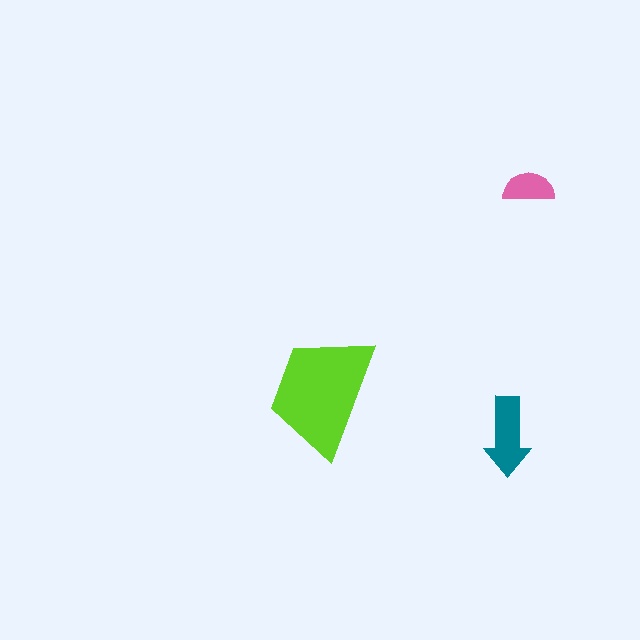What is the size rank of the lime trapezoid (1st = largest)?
1st.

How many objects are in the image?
There are 3 objects in the image.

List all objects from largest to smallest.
The lime trapezoid, the teal arrow, the pink semicircle.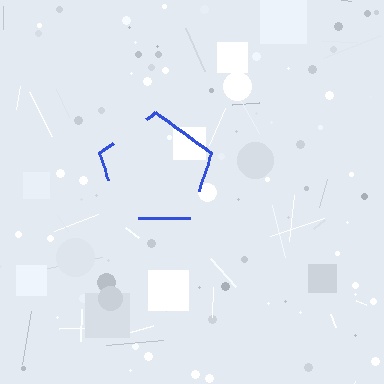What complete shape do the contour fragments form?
The contour fragments form a pentagon.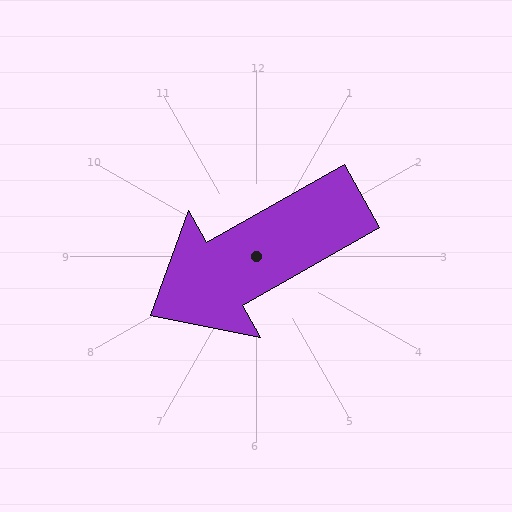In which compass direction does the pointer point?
Southwest.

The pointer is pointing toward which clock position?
Roughly 8 o'clock.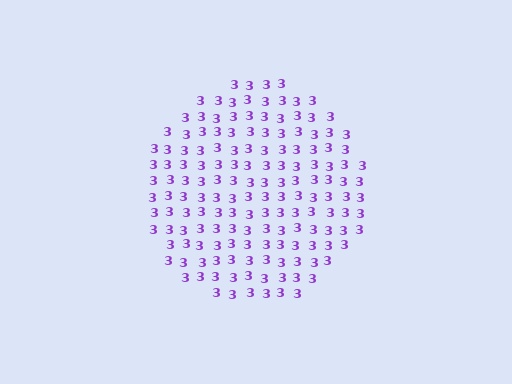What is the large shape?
The large shape is a circle.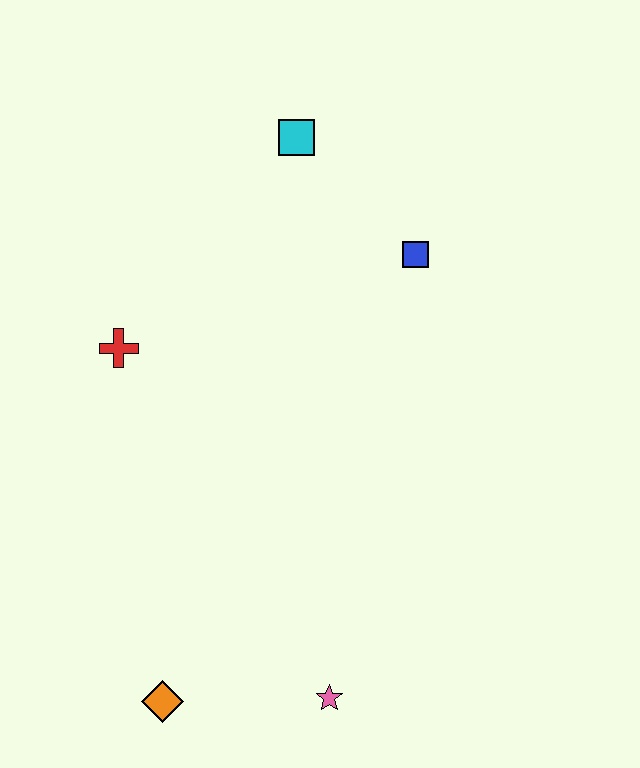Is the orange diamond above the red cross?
No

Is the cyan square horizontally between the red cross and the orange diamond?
No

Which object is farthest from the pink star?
The cyan square is farthest from the pink star.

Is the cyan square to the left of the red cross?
No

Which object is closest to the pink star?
The orange diamond is closest to the pink star.